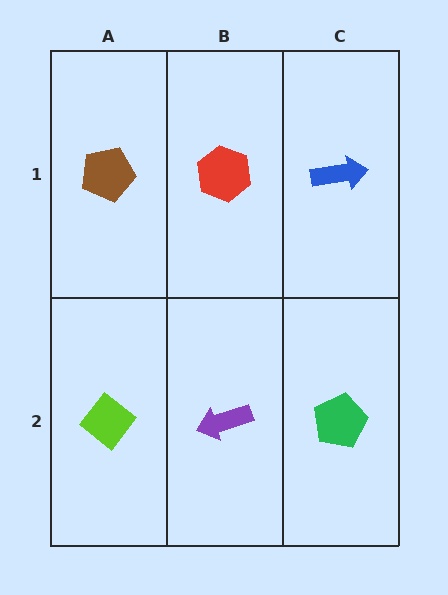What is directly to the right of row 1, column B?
A blue arrow.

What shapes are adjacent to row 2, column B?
A red hexagon (row 1, column B), a lime diamond (row 2, column A), a green pentagon (row 2, column C).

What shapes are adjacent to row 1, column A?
A lime diamond (row 2, column A), a red hexagon (row 1, column B).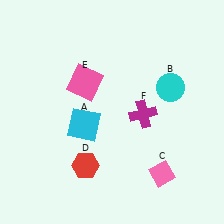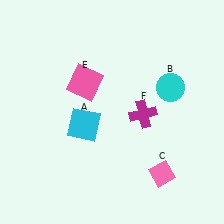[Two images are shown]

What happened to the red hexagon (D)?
The red hexagon (D) was removed in Image 2. It was in the bottom-left area of Image 1.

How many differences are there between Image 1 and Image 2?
There is 1 difference between the two images.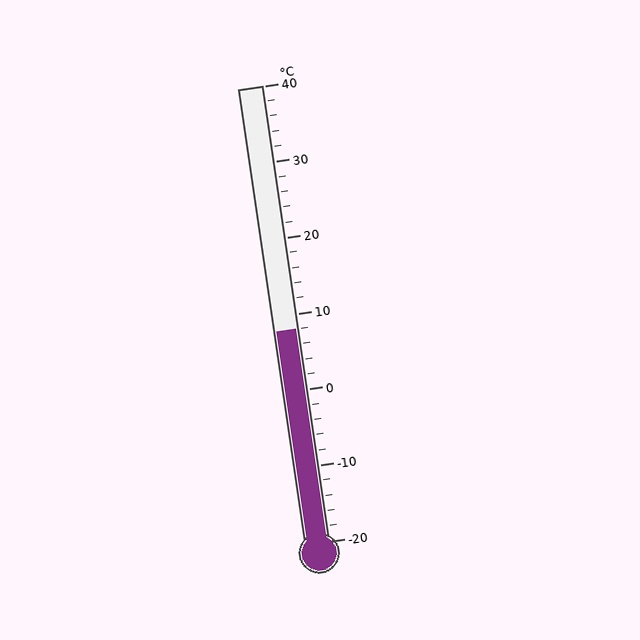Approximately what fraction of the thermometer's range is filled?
The thermometer is filled to approximately 45% of its range.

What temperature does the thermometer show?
The thermometer shows approximately 8°C.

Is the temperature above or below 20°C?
The temperature is below 20°C.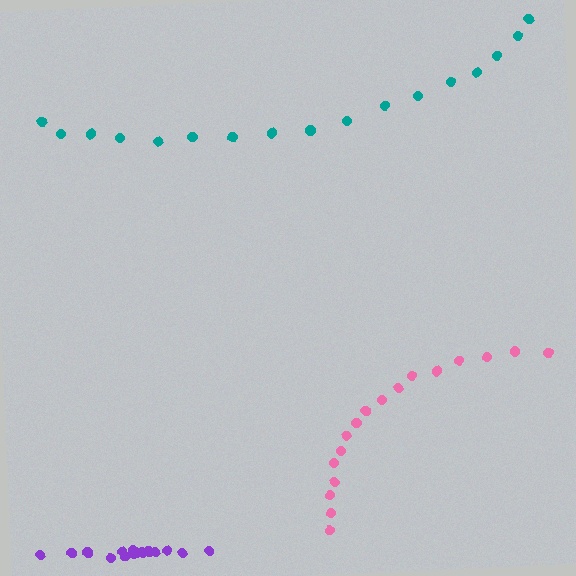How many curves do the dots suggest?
There are 3 distinct paths.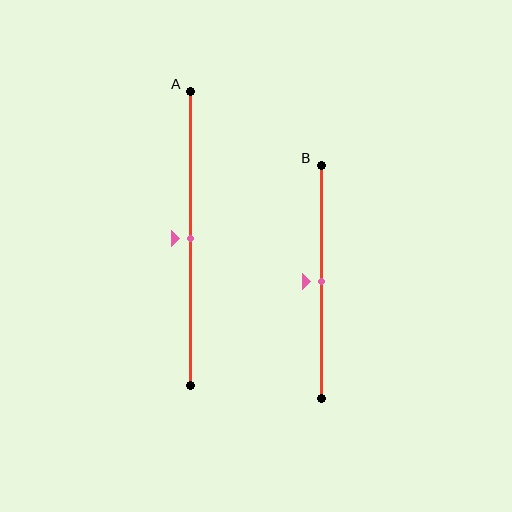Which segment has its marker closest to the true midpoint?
Segment A has its marker closest to the true midpoint.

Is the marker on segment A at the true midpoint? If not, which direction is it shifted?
Yes, the marker on segment A is at the true midpoint.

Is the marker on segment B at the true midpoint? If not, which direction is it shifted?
Yes, the marker on segment B is at the true midpoint.